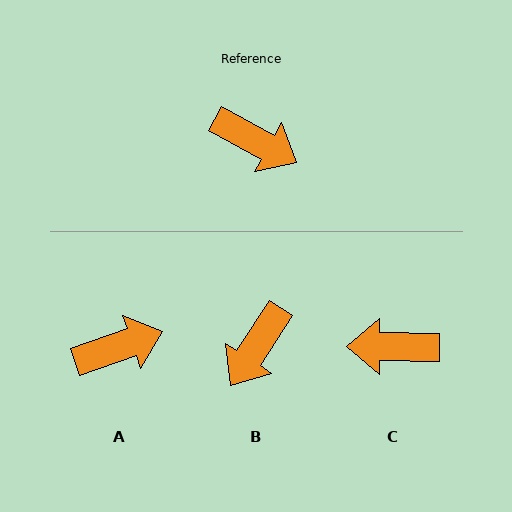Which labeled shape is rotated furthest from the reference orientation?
C, about 152 degrees away.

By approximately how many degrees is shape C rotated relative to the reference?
Approximately 152 degrees clockwise.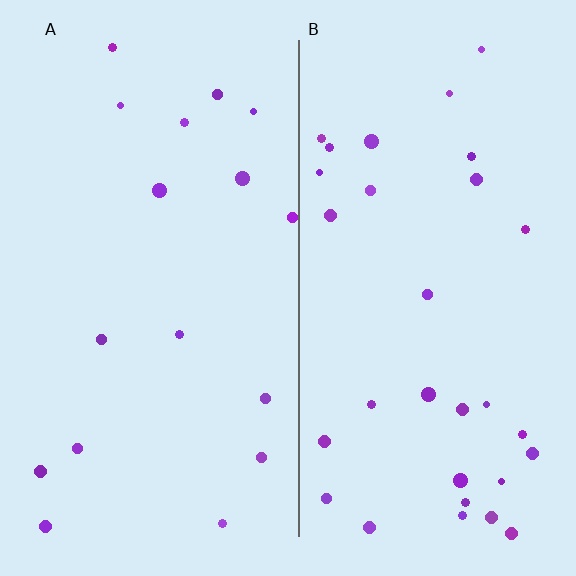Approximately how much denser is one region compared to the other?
Approximately 1.8× — region B over region A.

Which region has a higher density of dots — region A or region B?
B (the right).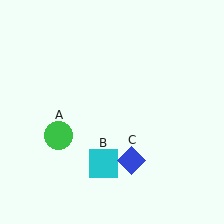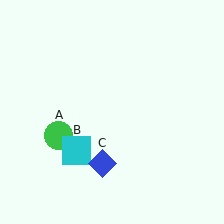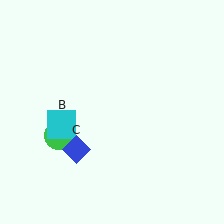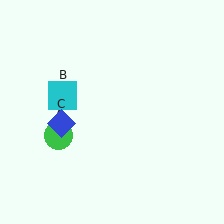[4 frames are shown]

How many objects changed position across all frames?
2 objects changed position: cyan square (object B), blue diamond (object C).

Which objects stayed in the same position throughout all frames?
Green circle (object A) remained stationary.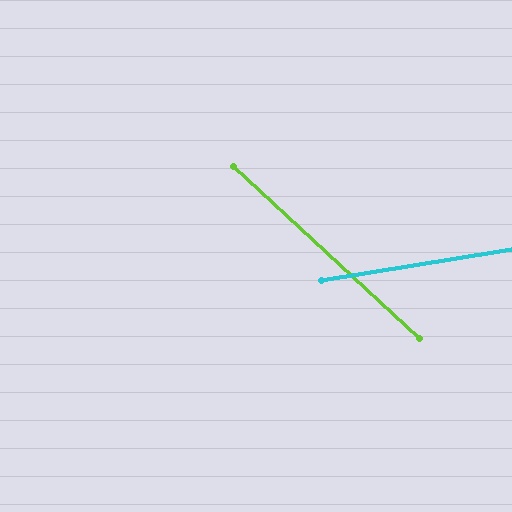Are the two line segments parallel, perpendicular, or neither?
Neither parallel nor perpendicular — they differ by about 52°.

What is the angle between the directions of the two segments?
Approximately 52 degrees.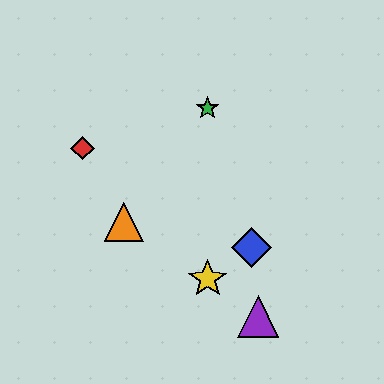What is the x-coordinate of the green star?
The green star is at x≈208.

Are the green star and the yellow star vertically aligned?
Yes, both are at x≈208.